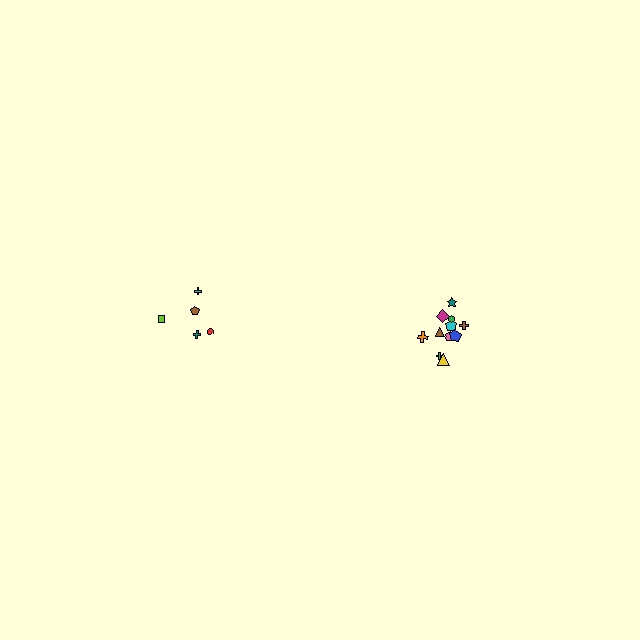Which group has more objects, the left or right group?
The right group.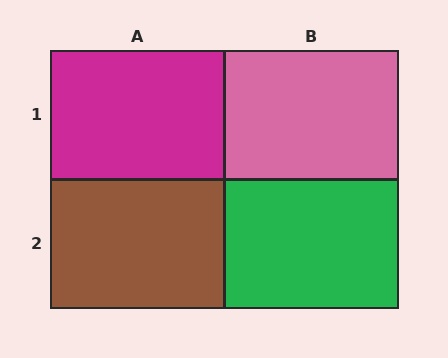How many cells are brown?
1 cell is brown.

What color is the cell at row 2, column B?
Green.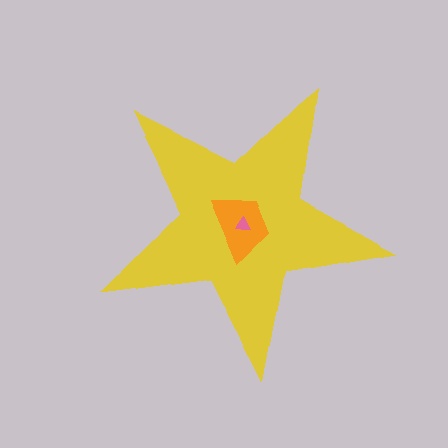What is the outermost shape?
The yellow star.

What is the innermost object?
The pink triangle.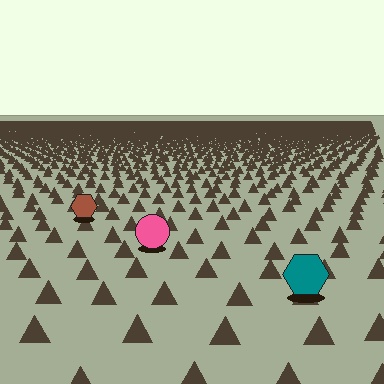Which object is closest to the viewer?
The teal hexagon is closest. The texture marks near it are larger and more spread out.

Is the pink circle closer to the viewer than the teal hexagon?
No. The teal hexagon is closer — you can tell from the texture gradient: the ground texture is coarser near it.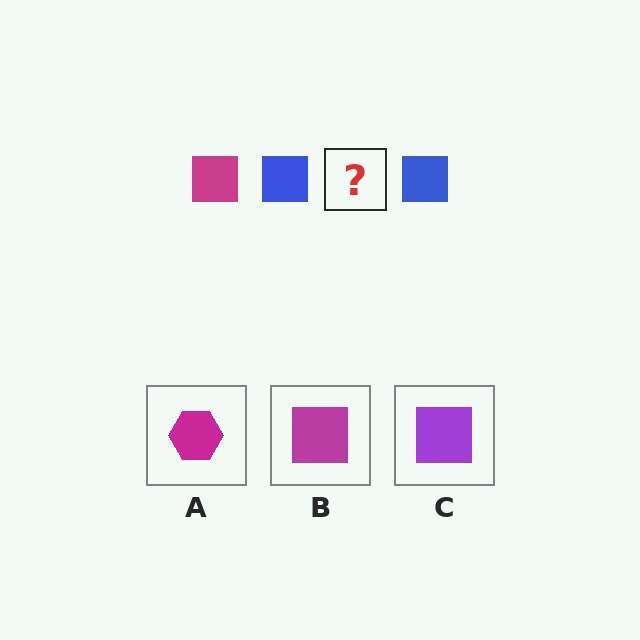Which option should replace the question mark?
Option B.